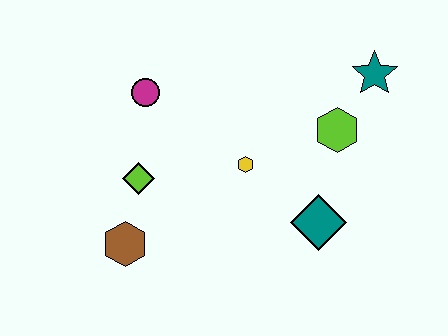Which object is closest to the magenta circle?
The lime diamond is closest to the magenta circle.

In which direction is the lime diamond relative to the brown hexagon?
The lime diamond is above the brown hexagon.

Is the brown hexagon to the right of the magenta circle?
No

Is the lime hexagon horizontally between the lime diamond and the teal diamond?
No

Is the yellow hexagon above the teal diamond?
Yes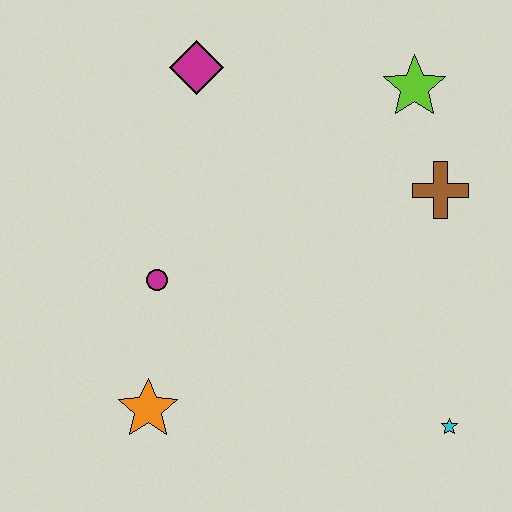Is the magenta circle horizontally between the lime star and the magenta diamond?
No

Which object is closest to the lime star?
The brown cross is closest to the lime star.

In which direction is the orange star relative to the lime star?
The orange star is below the lime star.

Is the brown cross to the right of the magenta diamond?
Yes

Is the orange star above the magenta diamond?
No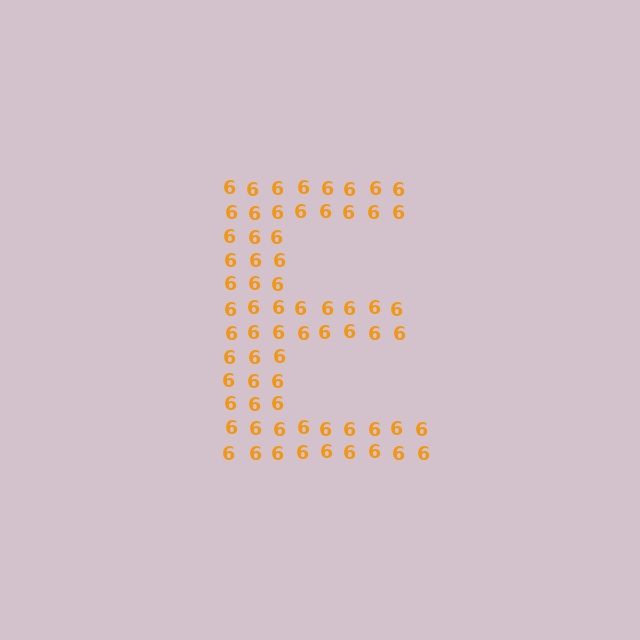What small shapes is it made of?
It is made of small digit 6's.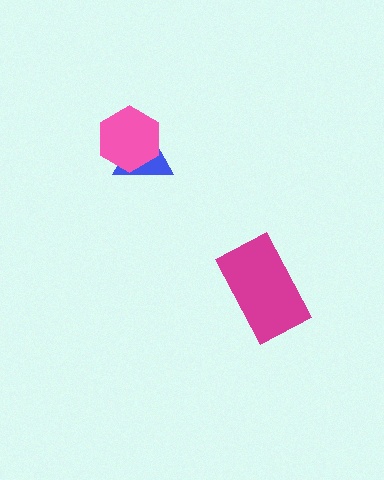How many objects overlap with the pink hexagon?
1 object overlaps with the pink hexagon.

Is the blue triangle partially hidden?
Yes, it is partially covered by another shape.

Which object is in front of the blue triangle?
The pink hexagon is in front of the blue triangle.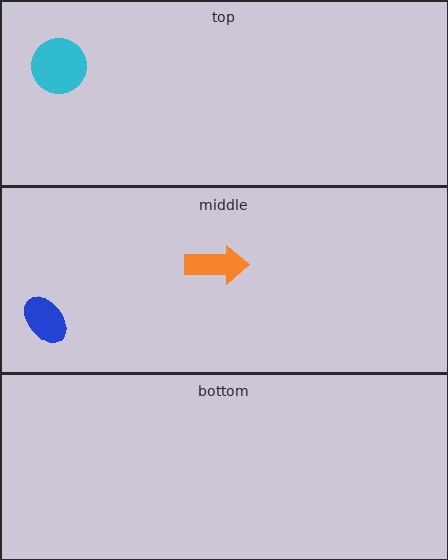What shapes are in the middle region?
The blue ellipse, the orange arrow.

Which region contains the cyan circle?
The top region.